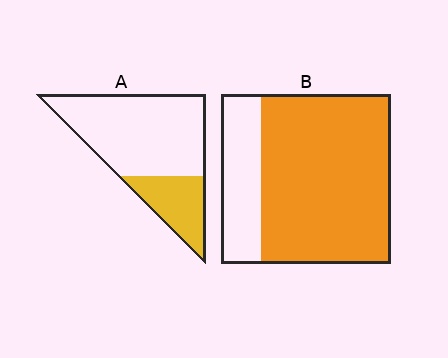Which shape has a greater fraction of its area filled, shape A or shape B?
Shape B.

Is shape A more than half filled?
No.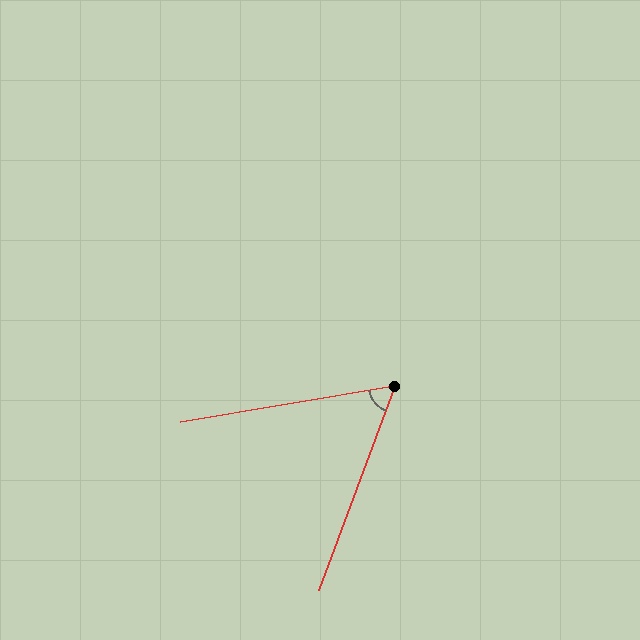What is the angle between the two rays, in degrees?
Approximately 60 degrees.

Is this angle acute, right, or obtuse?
It is acute.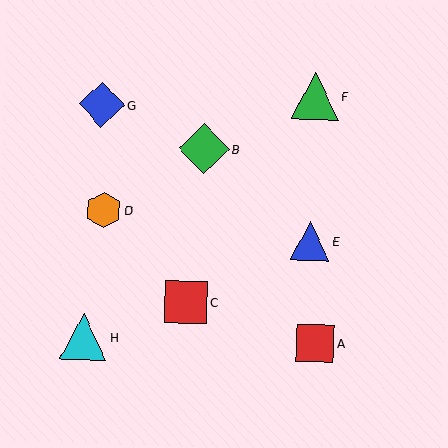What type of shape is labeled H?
Shape H is a cyan triangle.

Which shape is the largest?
The green diamond (labeled B) is the largest.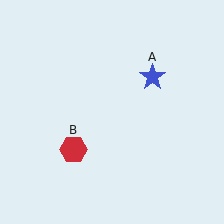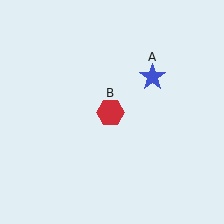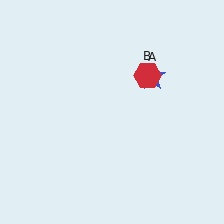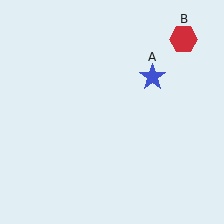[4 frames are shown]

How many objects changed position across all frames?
1 object changed position: red hexagon (object B).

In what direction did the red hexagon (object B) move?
The red hexagon (object B) moved up and to the right.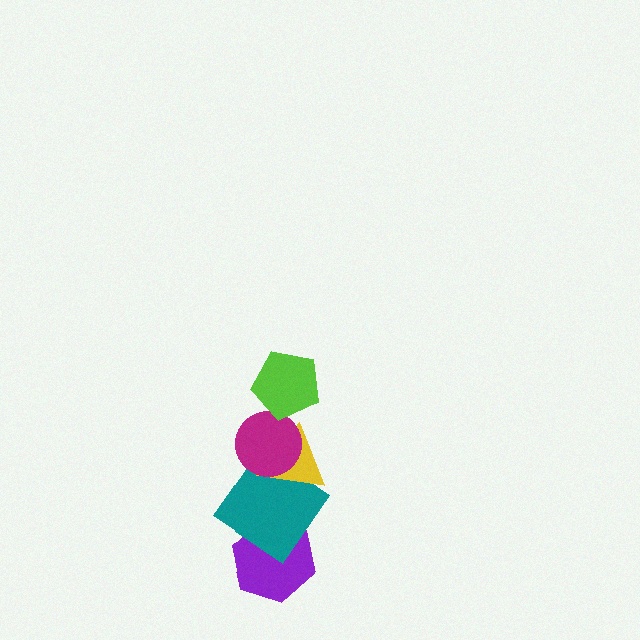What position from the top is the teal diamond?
The teal diamond is 4th from the top.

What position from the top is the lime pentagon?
The lime pentagon is 1st from the top.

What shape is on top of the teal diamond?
The yellow triangle is on top of the teal diamond.